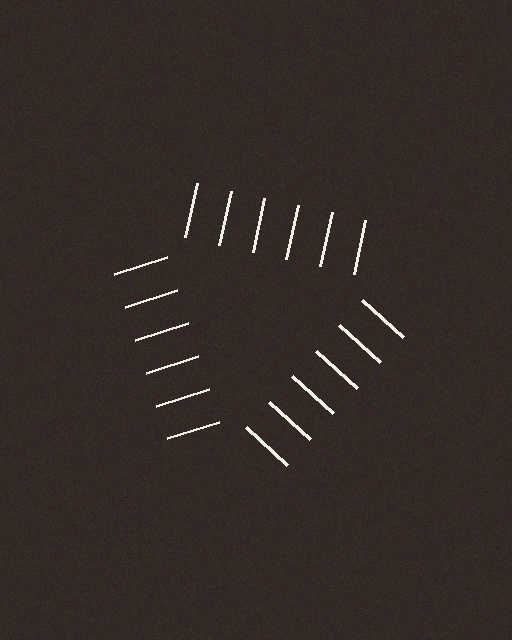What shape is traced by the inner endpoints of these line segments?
An illusory triangle — the line segments terminate on its edges but no continuous stroke is drawn.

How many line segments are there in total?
18 — 6 along each of the 3 edges.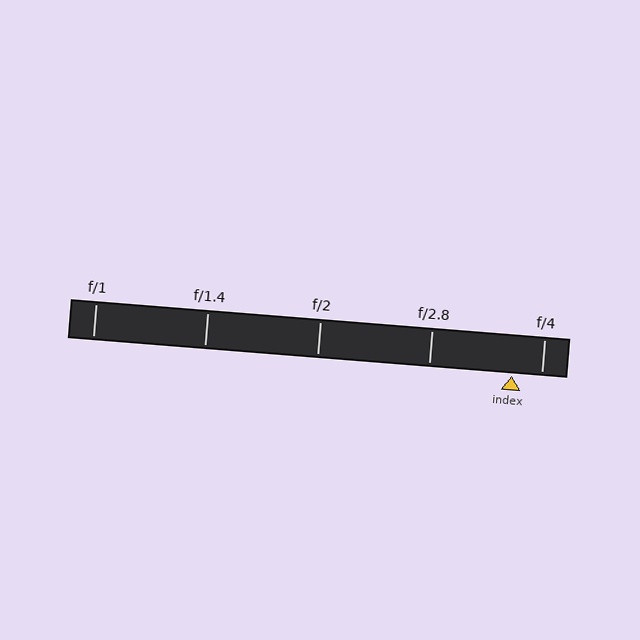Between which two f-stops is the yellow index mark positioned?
The index mark is between f/2.8 and f/4.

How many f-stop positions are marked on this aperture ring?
There are 5 f-stop positions marked.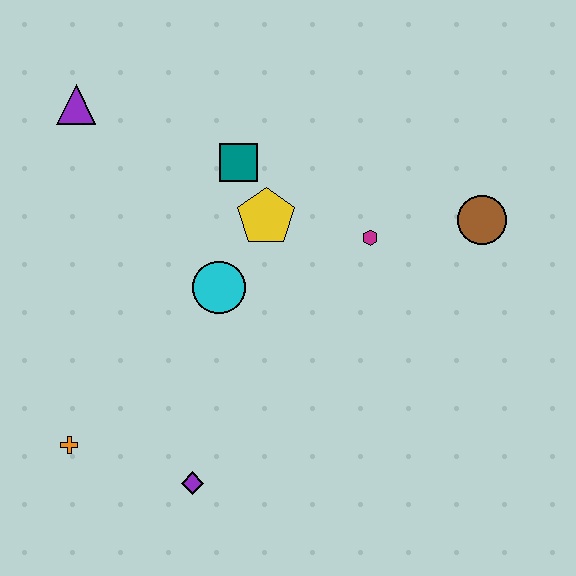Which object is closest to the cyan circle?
The yellow pentagon is closest to the cyan circle.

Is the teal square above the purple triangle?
No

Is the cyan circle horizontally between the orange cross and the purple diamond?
No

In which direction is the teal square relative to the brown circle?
The teal square is to the left of the brown circle.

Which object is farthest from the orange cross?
The brown circle is farthest from the orange cross.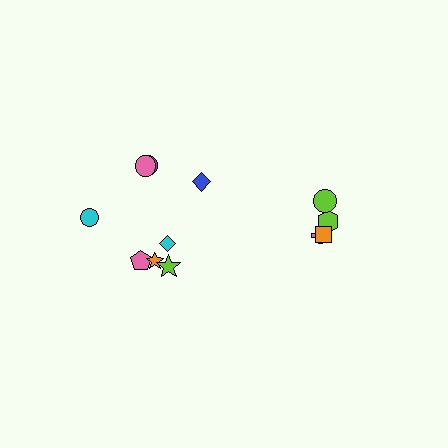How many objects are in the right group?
There are 4 objects.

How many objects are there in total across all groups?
There are 12 objects.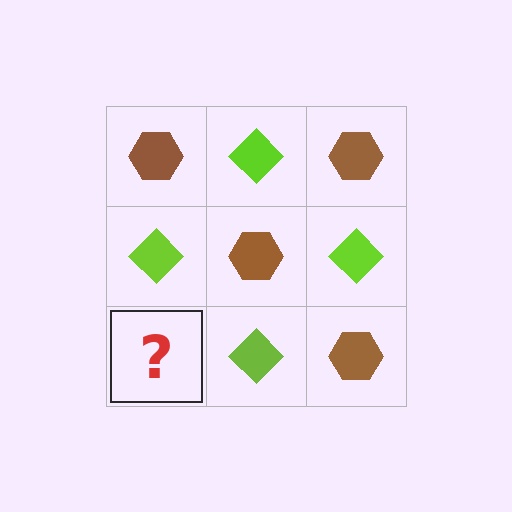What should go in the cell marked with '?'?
The missing cell should contain a brown hexagon.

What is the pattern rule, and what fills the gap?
The rule is that it alternates brown hexagon and lime diamond in a checkerboard pattern. The gap should be filled with a brown hexagon.